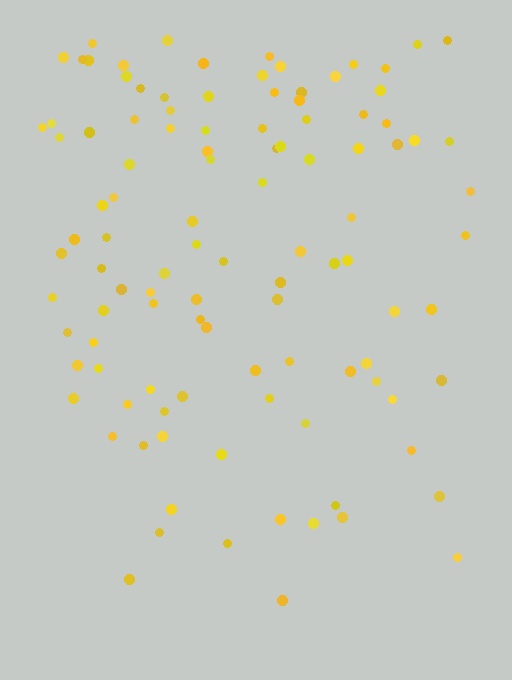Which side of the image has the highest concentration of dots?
The top.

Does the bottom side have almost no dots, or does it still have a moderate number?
Still a moderate number, just noticeably fewer than the top.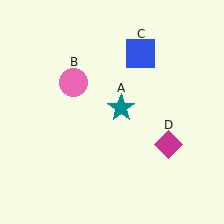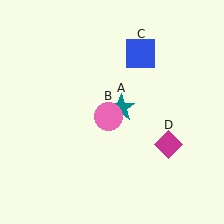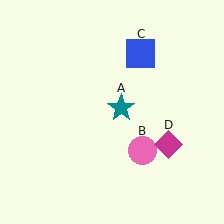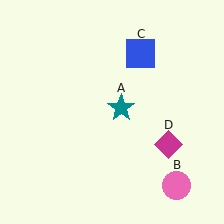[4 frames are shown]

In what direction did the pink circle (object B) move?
The pink circle (object B) moved down and to the right.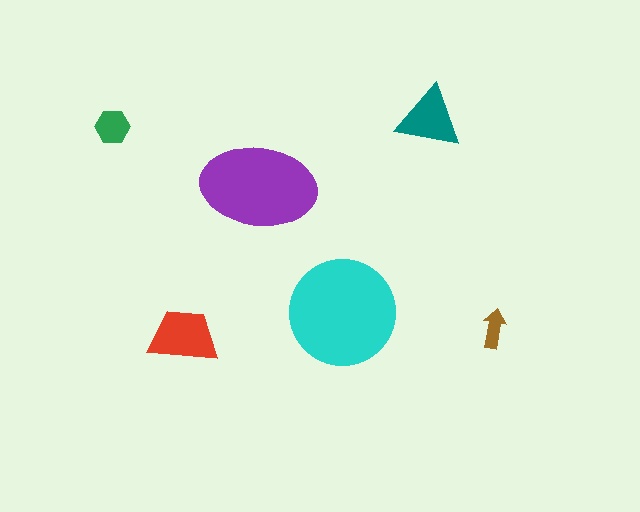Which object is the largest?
The cyan circle.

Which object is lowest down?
The red trapezoid is bottommost.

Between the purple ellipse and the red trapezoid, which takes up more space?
The purple ellipse.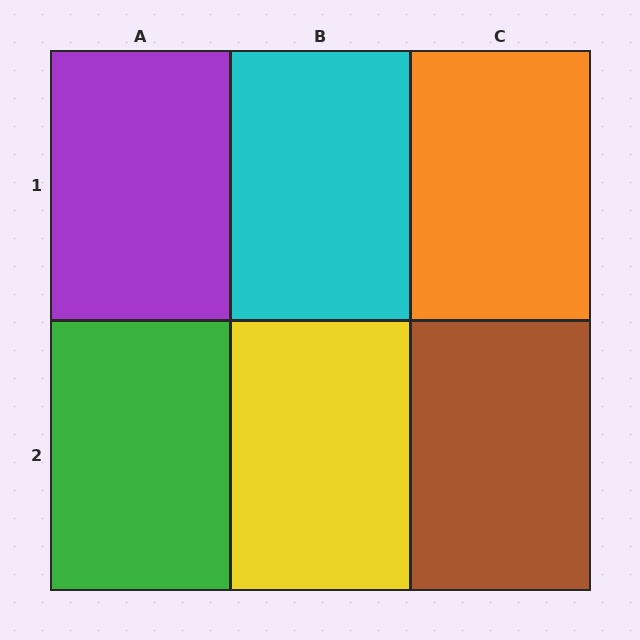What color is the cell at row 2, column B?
Yellow.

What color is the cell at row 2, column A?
Green.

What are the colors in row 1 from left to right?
Purple, cyan, orange.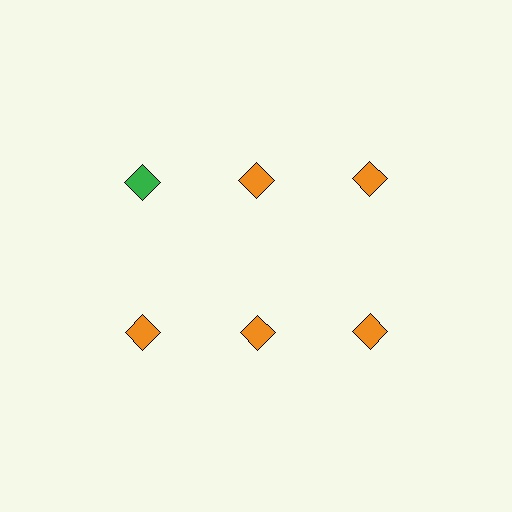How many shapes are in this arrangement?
There are 6 shapes arranged in a grid pattern.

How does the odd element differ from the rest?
It has a different color: green instead of orange.